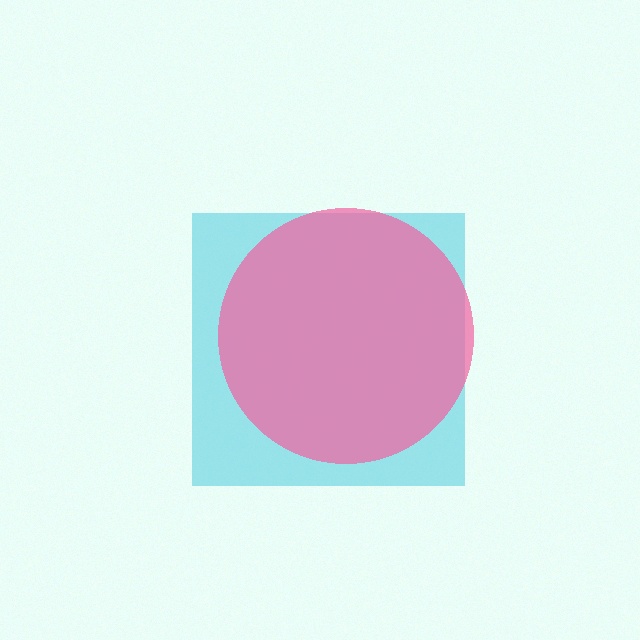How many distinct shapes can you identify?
There are 2 distinct shapes: a cyan square, a pink circle.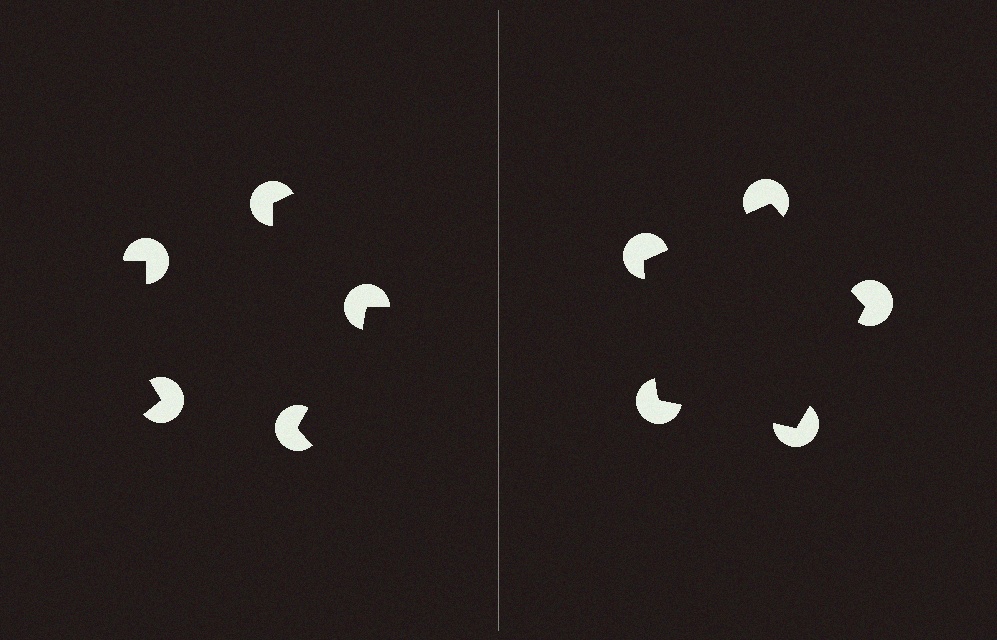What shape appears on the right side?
An illusory pentagon.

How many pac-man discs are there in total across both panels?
10 — 5 on each side.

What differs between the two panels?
The pac-man discs are positioned identically on both sides; only the wedge orientations differ. On the right they align to a pentagon; on the left they are misaligned.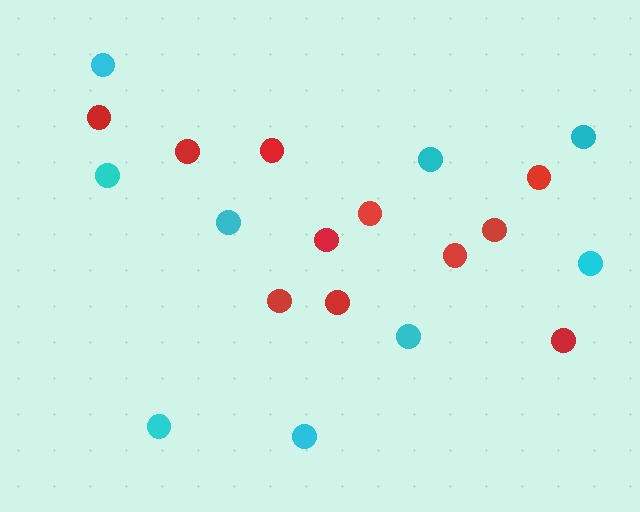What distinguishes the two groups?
There are 2 groups: one group of red circles (11) and one group of cyan circles (9).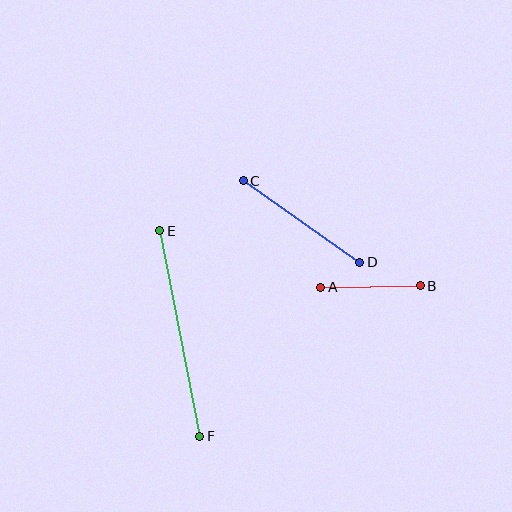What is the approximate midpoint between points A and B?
The midpoint is at approximately (371, 286) pixels.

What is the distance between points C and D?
The distance is approximately 142 pixels.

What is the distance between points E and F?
The distance is approximately 209 pixels.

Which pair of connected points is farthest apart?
Points E and F are farthest apart.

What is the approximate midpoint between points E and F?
The midpoint is at approximately (180, 333) pixels.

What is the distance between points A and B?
The distance is approximately 100 pixels.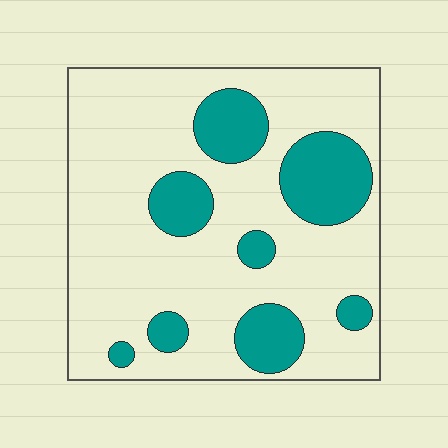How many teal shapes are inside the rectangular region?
8.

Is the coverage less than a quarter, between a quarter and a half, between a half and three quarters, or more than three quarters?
Less than a quarter.